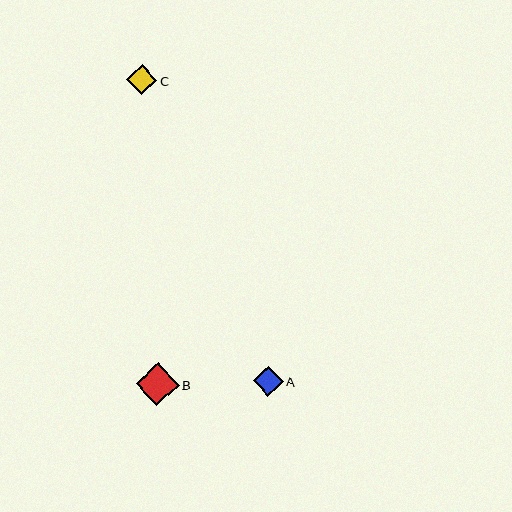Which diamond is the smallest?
Diamond A is the smallest with a size of approximately 30 pixels.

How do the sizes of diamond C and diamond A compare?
Diamond C and diamond A are approximately the same size.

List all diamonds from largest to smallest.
From largest to smallest: B, C, A.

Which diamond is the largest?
Diamond B is the largest with a size of approximately 43 pixels.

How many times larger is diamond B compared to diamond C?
Diamond B is approximately 1.4 times the size of diamond C.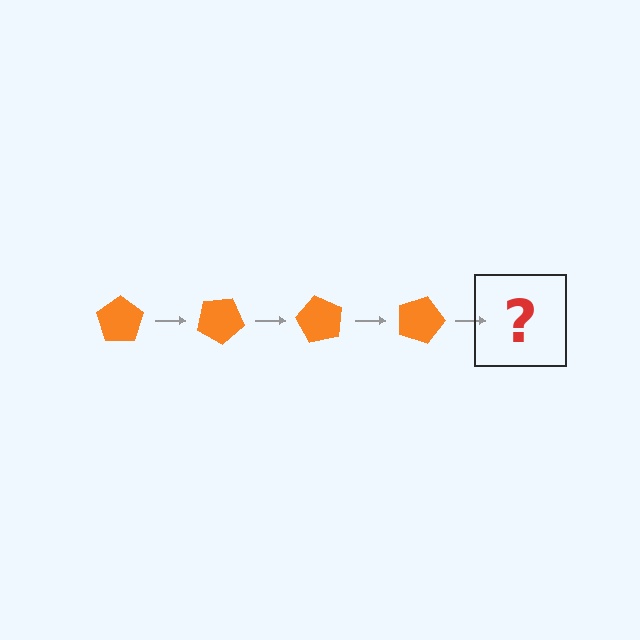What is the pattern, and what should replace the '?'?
The pattern is that the pentagon rotates 30 degrees each step. The '?' should be an orange pentagon rotated 120 degrees.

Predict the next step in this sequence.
The next step is an orange pentagon rotated 120 degrees.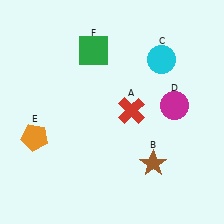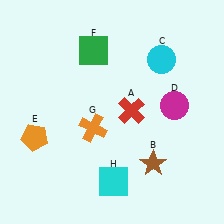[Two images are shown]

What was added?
An orange cross (G), a cyan square (H) were added in Image 2.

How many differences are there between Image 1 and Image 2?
There are 2 differences between the two images.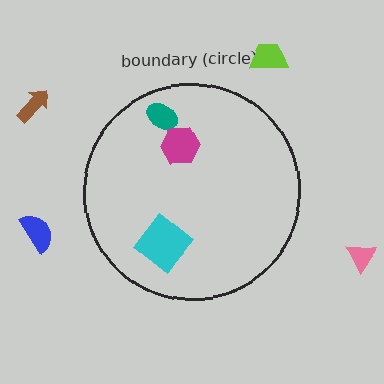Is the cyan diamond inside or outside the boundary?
Inside.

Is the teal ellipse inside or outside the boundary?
Inside.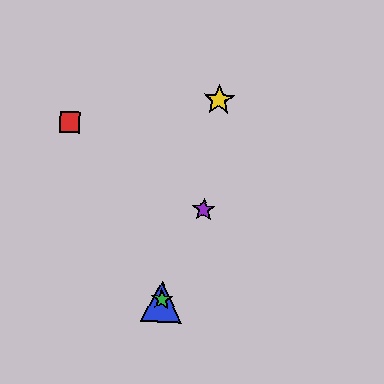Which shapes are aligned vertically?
The blue triangle, the green star are aligned vertically.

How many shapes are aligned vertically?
2 shapes (the blue triangle, the green star) are aligned vertically.